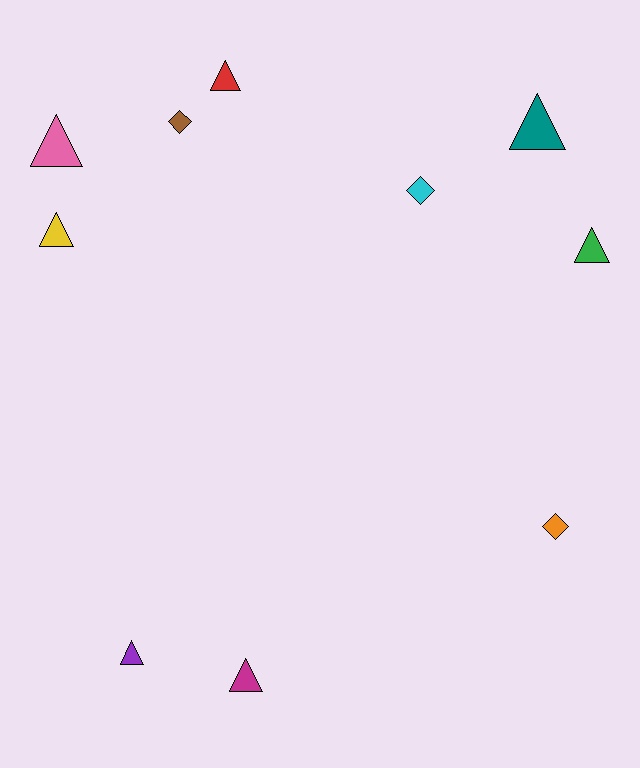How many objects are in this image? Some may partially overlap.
There are 10 objects.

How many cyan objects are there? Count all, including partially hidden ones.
There is 1 cyan object.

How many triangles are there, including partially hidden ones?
There are 7 triangles.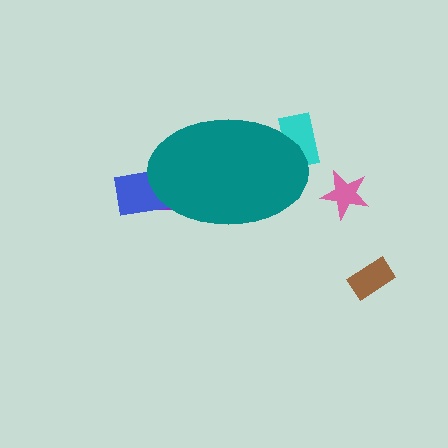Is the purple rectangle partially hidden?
Yes, the purple rectangle is partially hidden behind the teal ellipse.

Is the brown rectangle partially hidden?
No, the brown rectangle is fully visible.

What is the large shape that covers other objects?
A teal ellipse.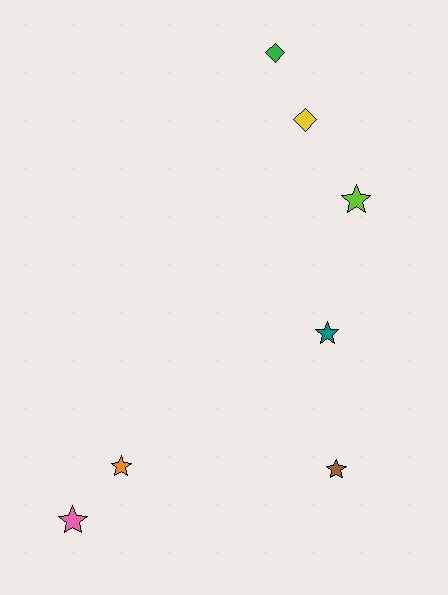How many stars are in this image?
There are 5 stars.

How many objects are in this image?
There are 7 objects.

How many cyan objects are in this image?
There are no cyan objects.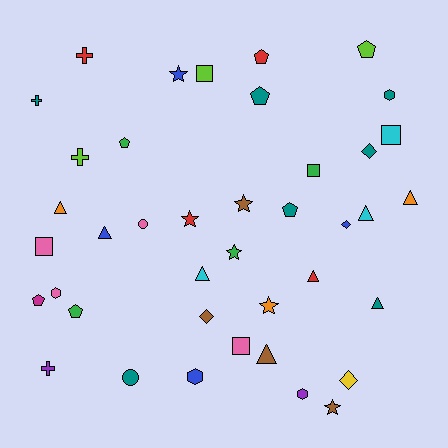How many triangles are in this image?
There are 8 triangles.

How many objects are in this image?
There are 40 objects.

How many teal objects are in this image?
There are 7 teal objects.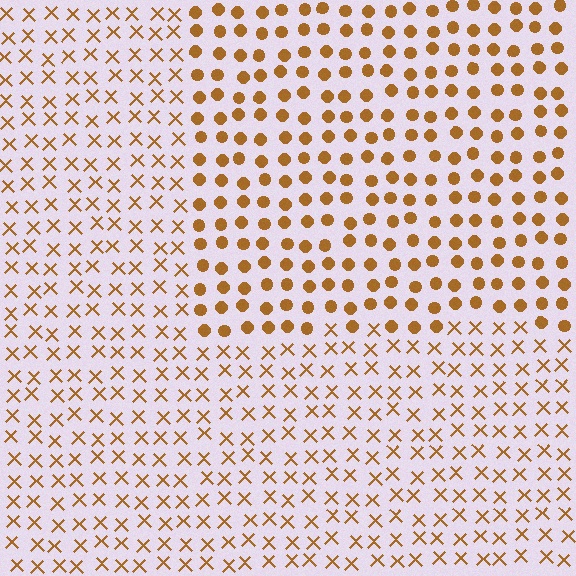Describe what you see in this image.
The image is filled with small brown elements arranged in a uniform grid. A rectangle-shaped region contains circles, while the surrounding area contains X marks. The boundary is defined purely by the change in element shape.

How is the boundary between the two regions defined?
The boundary is defined by a change in element shape: circles inside vs. X marks outside. All elements share the same color and spacing.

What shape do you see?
I see a rectangle.